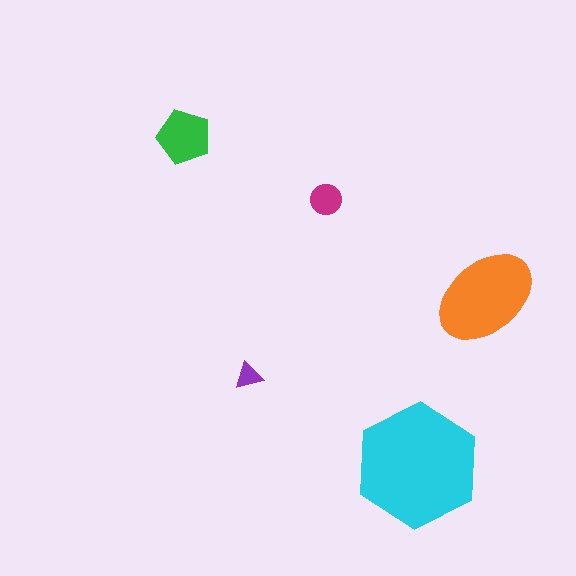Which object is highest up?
The green pentagon is topmost.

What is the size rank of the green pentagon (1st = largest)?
3rd.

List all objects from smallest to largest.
The purple triangle, the magenta circle, the green pentagon, the orange ellipse, the cyan hexagon.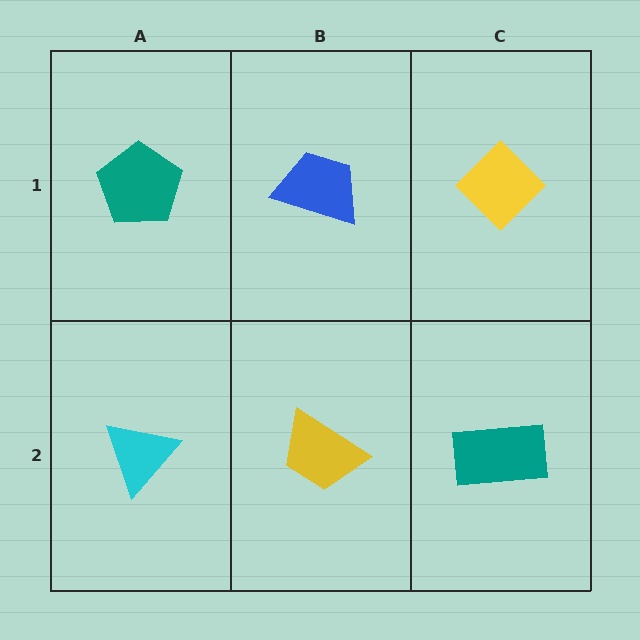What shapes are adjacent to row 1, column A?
A cyan triangle (row 2, column A), a blue trapezoid (row 1, column B).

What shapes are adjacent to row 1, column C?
A teal rectangle (row 2, column C), a blue trapezoid (row 1, column B).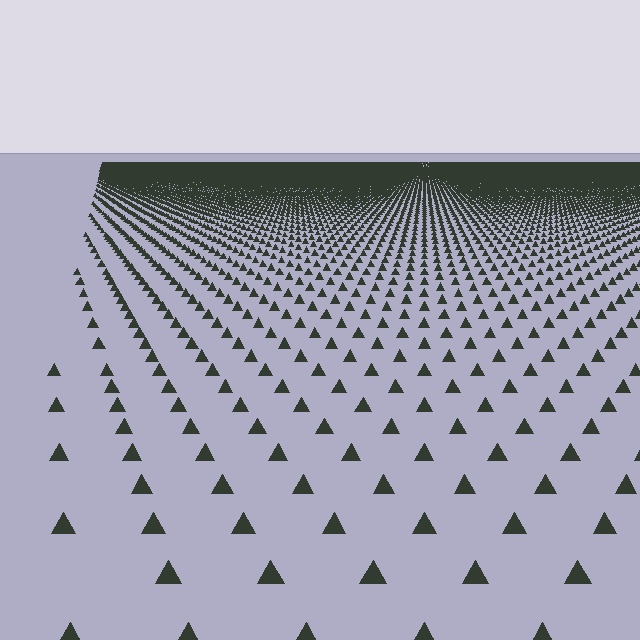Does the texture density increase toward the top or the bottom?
Density increases toward the top.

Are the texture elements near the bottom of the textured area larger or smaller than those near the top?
Larger. Near the bottom, elements are closer to the viewer and appear at a bigger on-screen size.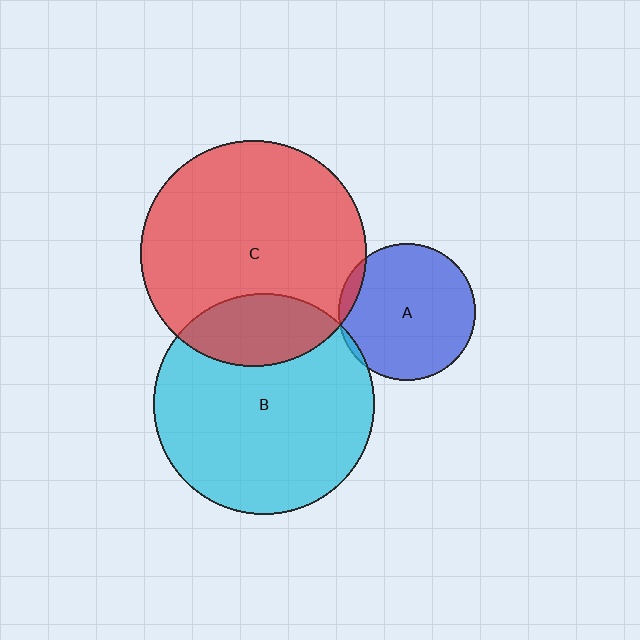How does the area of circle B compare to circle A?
Approximately 2.6 times.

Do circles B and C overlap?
Yes.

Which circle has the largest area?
Circle C (red).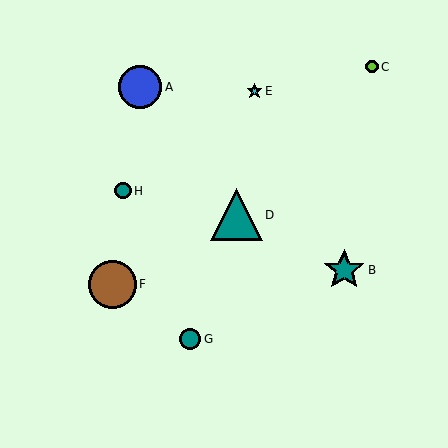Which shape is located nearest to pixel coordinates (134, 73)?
The blue circle (labeled A) at (140, 87) is nearest to that location.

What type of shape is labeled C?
Shape C is a lime circle.